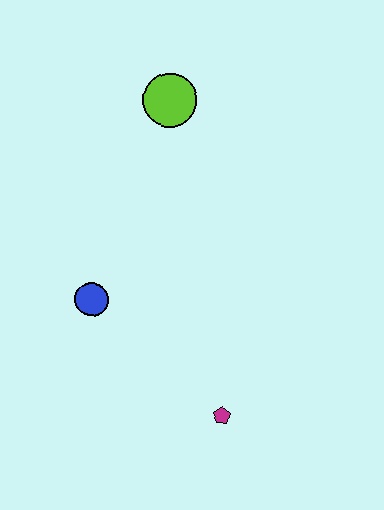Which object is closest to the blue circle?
The magenta pentagon is closest to the blue circle.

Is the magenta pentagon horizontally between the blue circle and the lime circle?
No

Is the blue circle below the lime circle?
Yes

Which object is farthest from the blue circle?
The lime circle is farthest from the blue circle.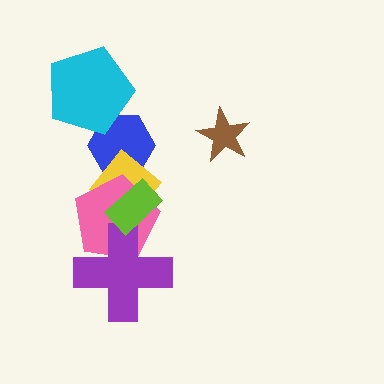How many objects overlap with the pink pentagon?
3 objects overlap with the pink pentagon.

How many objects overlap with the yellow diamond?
3 objects overlap with the yellow diamond.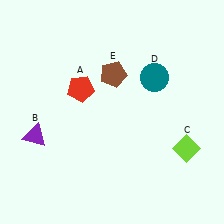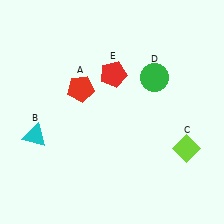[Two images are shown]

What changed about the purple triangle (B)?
In Image 1, B is purple. In Image 2, it changed to cyan.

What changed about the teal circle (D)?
In Image 1, D is teal. In Image 2, it changed to green.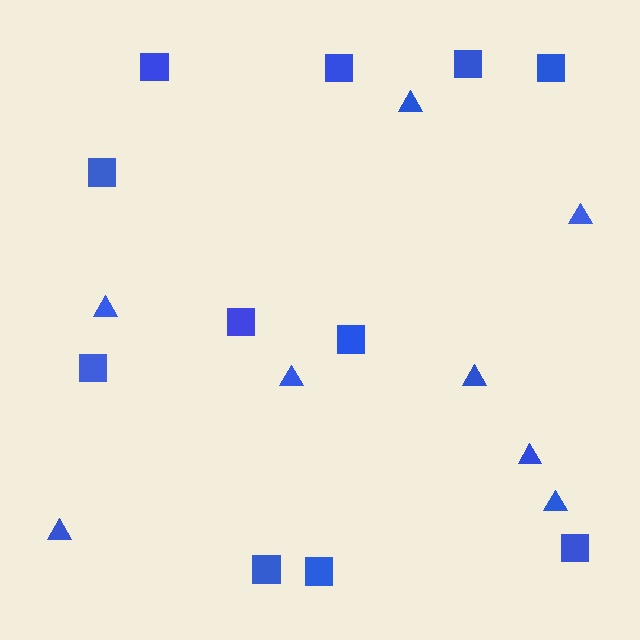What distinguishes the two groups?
There are 2 groups: one group of squares (11) and one group of triangles (8).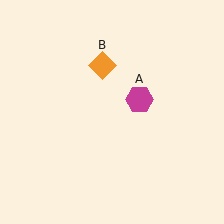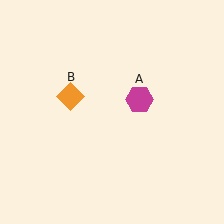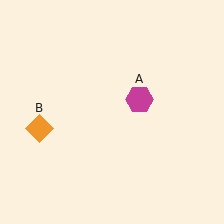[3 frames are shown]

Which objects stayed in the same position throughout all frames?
Magenta hexagon (object A) remained stationary.